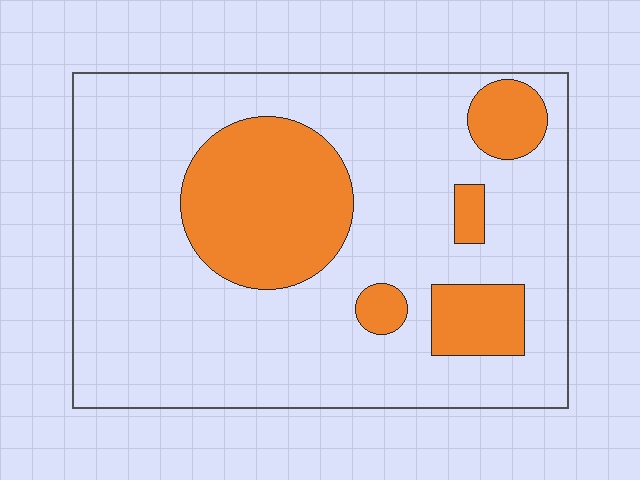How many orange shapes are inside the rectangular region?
5.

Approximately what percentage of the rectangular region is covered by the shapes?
Approximately 25%.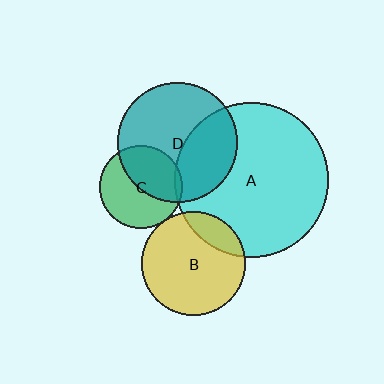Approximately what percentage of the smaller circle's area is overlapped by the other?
Approximately 35%.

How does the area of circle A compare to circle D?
Approximately 1.7 times.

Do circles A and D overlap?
Yes.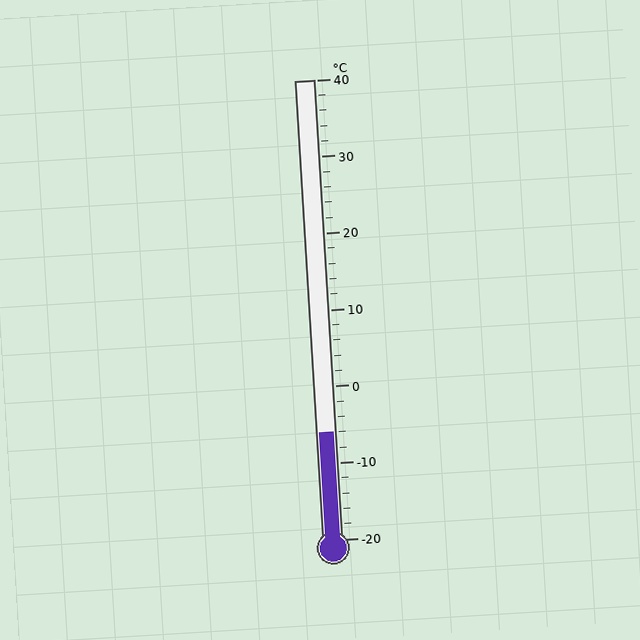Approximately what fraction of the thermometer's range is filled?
The thermometer is filled to approximately 25% of its range.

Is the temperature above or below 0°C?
The temperature is below 0°C.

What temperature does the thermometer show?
The thermometer shows approximately -6°C.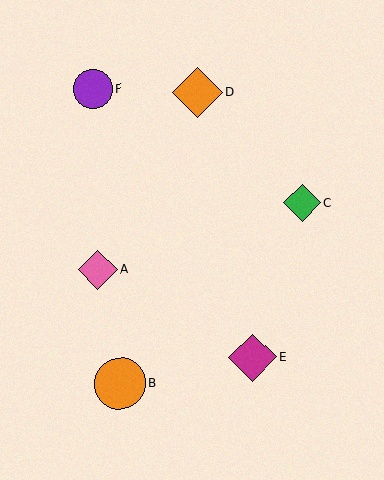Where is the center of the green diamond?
The center of the green diamond is at (302, 203).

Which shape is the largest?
The orange circle (labeled B) is the largest.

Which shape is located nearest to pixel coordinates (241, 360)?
The magenta diamond (labeled E) at (252, 357) is nearest to that location.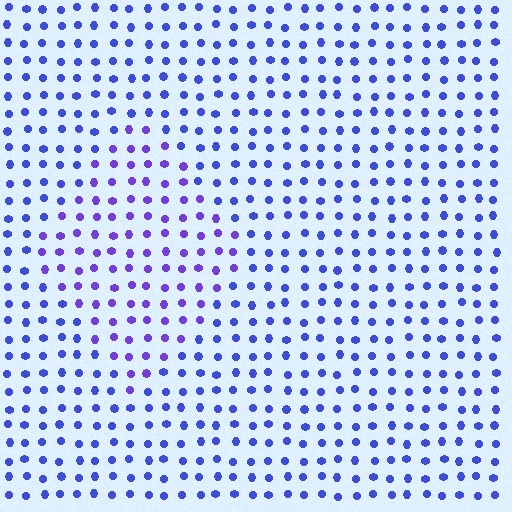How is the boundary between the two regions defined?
The boundary is defined purely by a slight shift in hue (about 27 degrees). Spacing, size, and orientation are identical on both sides.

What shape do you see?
I see a diamond.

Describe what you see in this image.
The image is filled with small blue elements in a uniform arrangement. A diamond-shaped region is visible where the elements are tinted to a slightly different hue, forming a subtle color boundary.